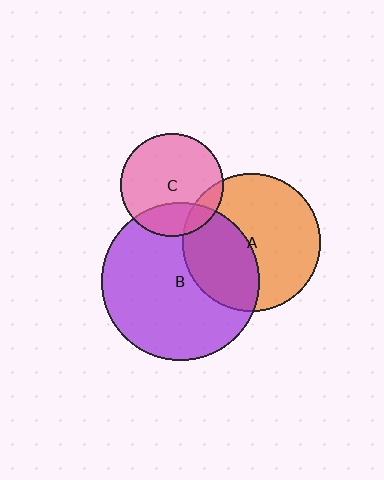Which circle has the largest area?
Circle B (purple).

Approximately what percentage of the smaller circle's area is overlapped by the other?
Approximately 40%.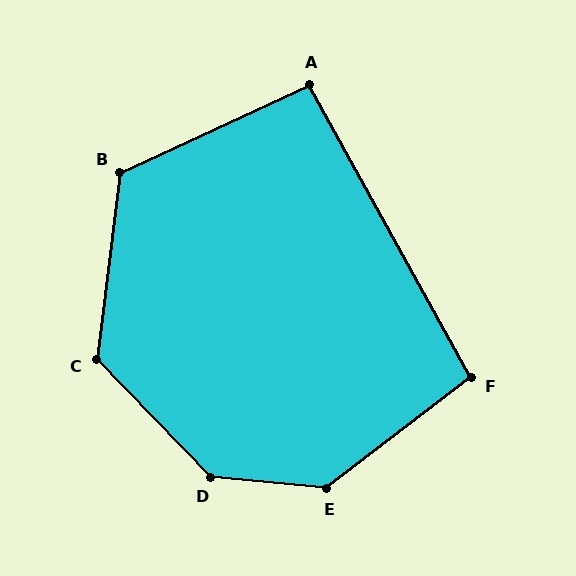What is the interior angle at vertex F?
Approximately 98 degrees (obtuse).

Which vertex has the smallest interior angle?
A, at approximately 94 degrees.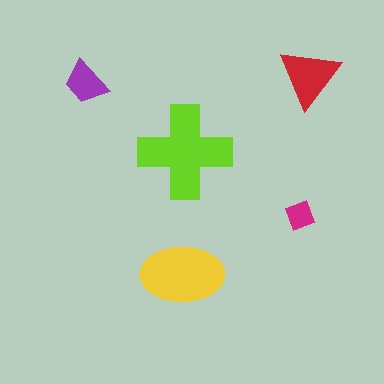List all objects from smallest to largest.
The magenta diamond, the purple trapezoid, the red triangle, the yellow ellipse, the lime cross.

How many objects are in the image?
There are 5 objects in the image.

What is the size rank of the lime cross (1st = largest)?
1st.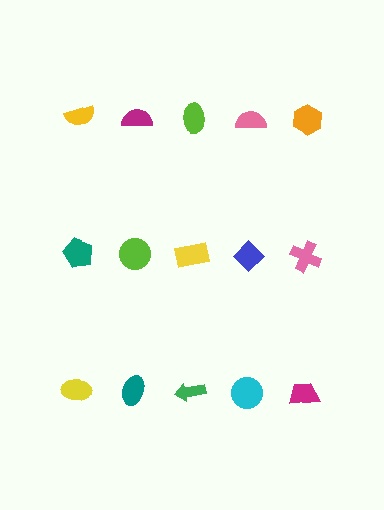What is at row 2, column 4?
A blue diamond.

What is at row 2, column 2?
A lime circle.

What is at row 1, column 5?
An orange hexagon.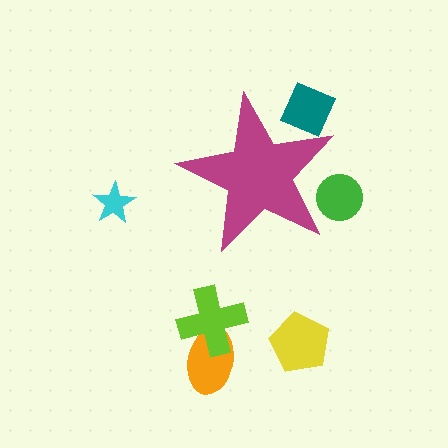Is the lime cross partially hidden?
No, the lime cross is fully visible.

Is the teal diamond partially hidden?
Yes, the teal diamond is partially hidden behind the magenta star.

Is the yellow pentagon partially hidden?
No, the yellow pentagon is fully visible.